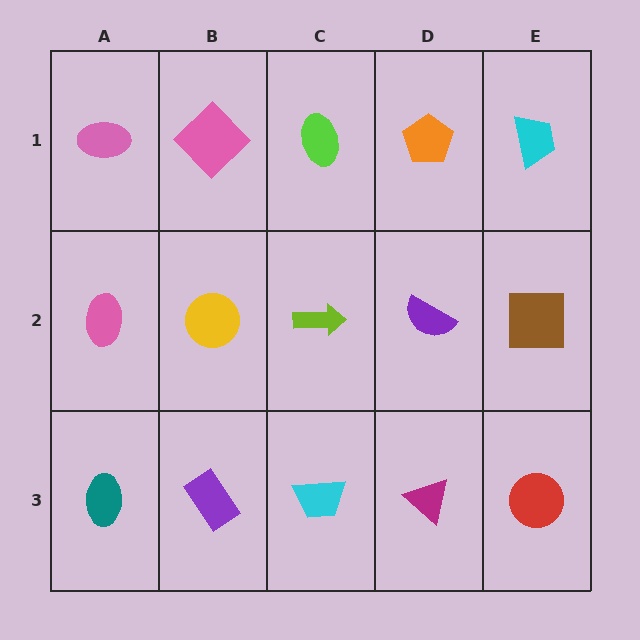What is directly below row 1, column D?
A purple semicircle.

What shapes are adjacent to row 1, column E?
A brown square (row 2, column E), an orange pentagon (row 1, column D).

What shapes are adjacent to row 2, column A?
A pink ellipse (row 1, column A), a teal ellipse (row 3, column A), a yellow circle (row 2, column B).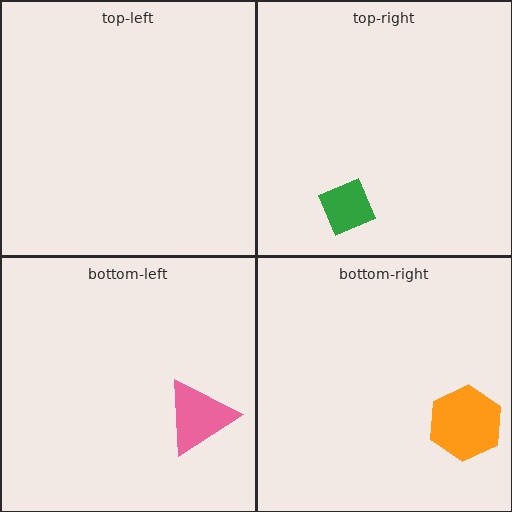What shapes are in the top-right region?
The green diamond.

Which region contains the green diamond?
The top-right region.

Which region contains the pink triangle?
The bottom-left region.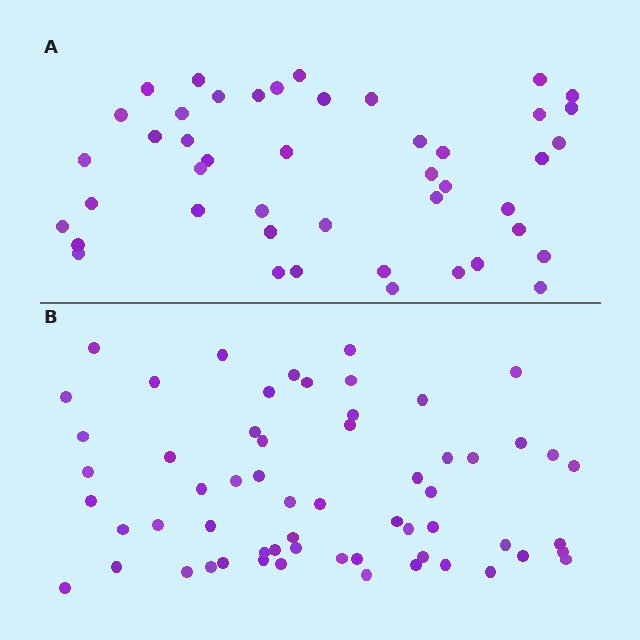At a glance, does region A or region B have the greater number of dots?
Region B (the bottom region) has more dots.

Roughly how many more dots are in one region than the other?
Region B has approximately 15 more dots than region A.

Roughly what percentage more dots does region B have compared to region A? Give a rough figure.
About 35% more.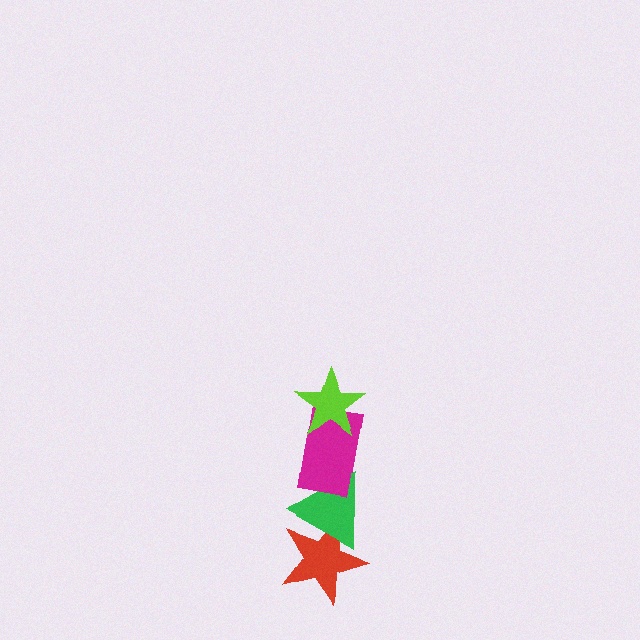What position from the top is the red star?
The red star is 4th from the top.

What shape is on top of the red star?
The green triangle is on top of the red star.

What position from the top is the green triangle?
The green triangle is 3rd from the top.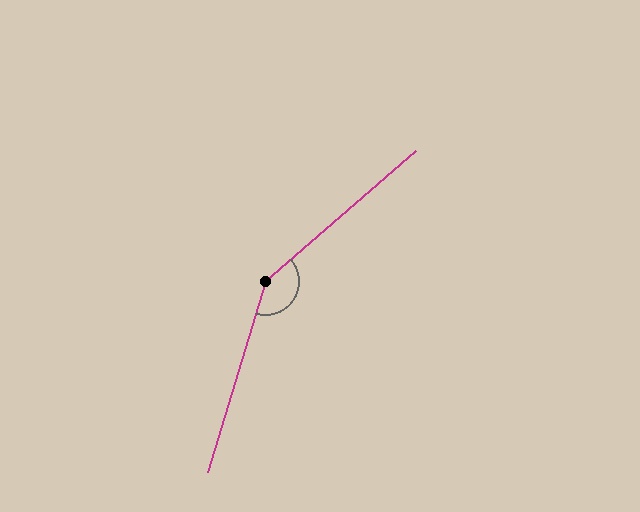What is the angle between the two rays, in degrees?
Approximately 148 degrees.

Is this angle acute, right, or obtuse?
It is obtuse.